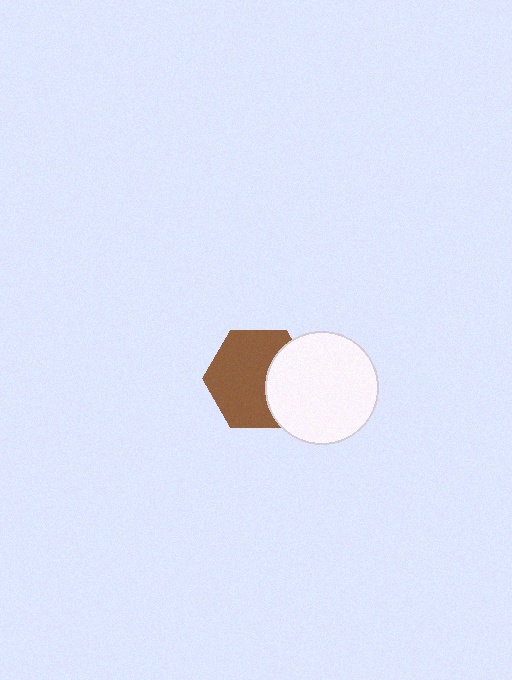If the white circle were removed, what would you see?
You would see the complete brown hexagon.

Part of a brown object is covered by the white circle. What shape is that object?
It is a hexagon.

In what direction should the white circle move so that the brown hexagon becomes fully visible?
The white circle should move right. That is the shortest direction to clear the overlap and leave the brown hexagon fully visible.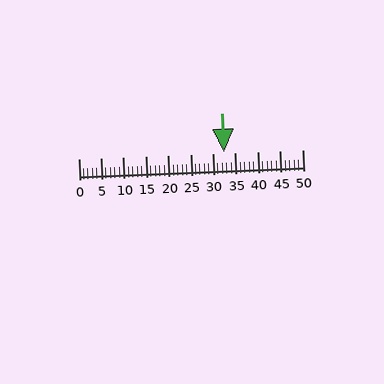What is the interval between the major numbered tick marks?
The major tick marks are spaced 5 units apart.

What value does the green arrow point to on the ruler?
The green arrow points to approximately 32.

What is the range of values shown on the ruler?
The ruler shows values from 0 to 50.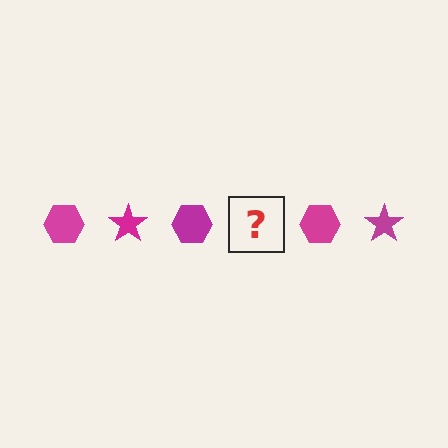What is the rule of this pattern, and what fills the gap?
The rule is that the pattern cycles through hexagon, star shapes in magenta. The gap should be filled with a magenta star.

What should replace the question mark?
The question mark should be replaced with a magenta star.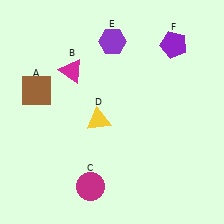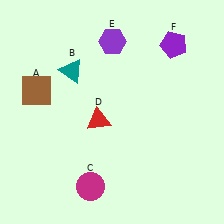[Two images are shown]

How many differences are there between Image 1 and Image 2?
There are 2 differences between the two images.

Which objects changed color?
B changed from magenta to teal. D changed from yellow to red.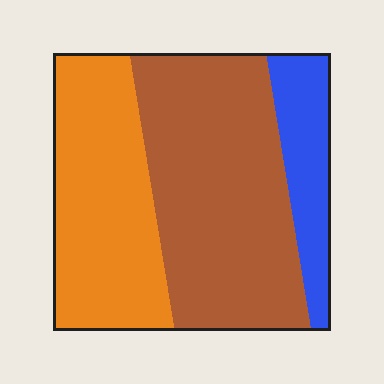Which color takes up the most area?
Brown, at roughly 50%.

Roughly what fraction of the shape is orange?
Orange takes up about three eighths (3/8) of the shape.